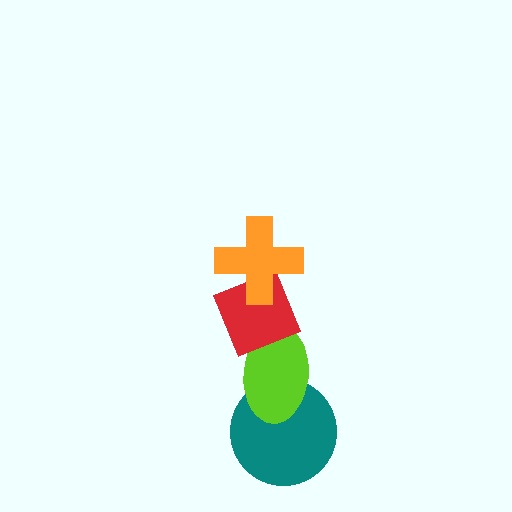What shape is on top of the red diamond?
The orange cross is on top of the red diamond.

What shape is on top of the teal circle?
The lime ellipse is on top of the teal circle.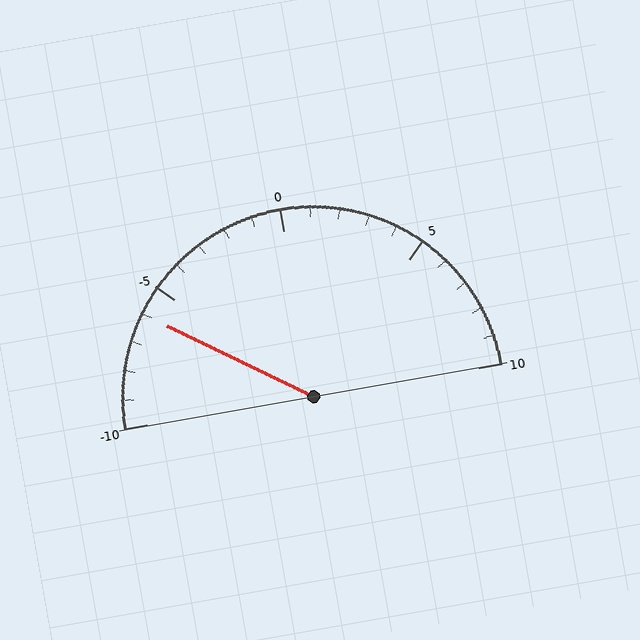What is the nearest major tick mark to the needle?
The nearest major tick mark is -5.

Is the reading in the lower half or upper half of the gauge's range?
The reading is in the lower half of the range (-10 to 10).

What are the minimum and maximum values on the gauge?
The gauge ranges from -10 to 10.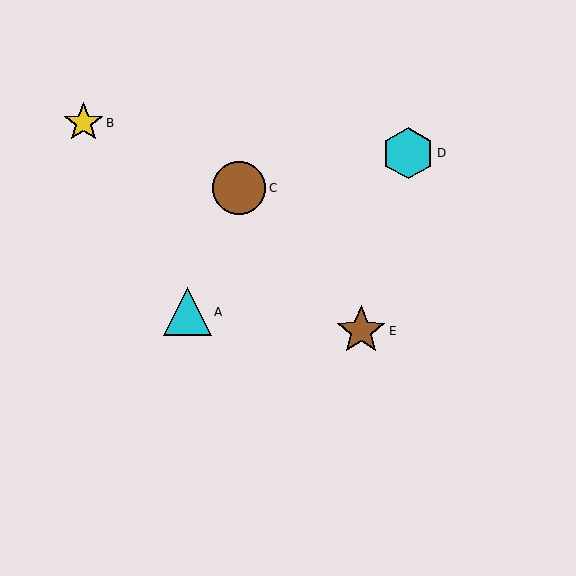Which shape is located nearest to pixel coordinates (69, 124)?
The yellow star (labeled B) at (83, 123) is nearest to that location.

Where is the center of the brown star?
The center of the brown star is at (361, 331).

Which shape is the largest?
The brown circle (labeled C) is the largest.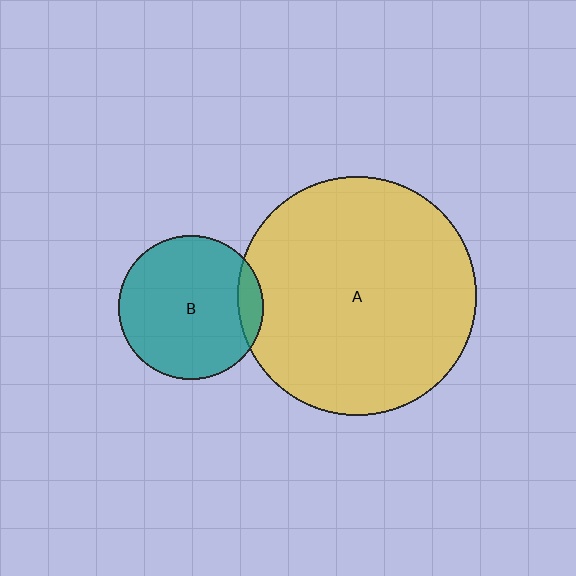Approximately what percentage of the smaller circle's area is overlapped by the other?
Approximately 10%.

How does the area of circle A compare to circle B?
Approximately 2.7 times.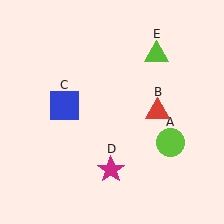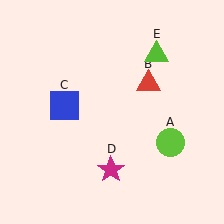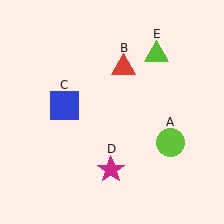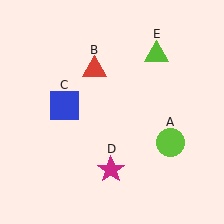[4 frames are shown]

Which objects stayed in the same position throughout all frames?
Lime circle (object A) and blue square (object C) and magenta star (object D) and lime triangle (object E) remained stationary.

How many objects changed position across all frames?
1 object changed position: red triangle (object B).